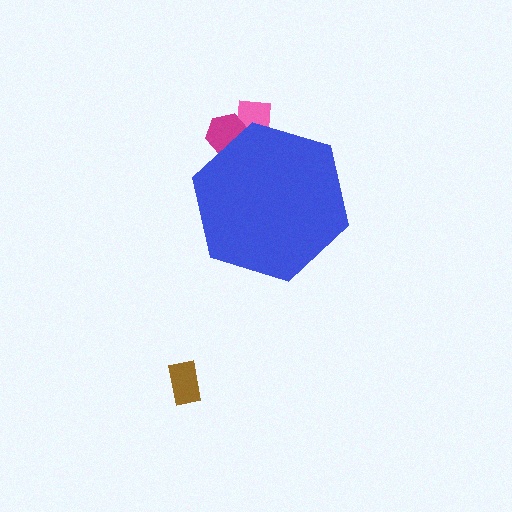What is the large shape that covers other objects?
A blue hexagon.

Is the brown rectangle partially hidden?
No, the brown rectangle is fully visible.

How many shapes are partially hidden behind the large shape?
2 shapes are partially hidden.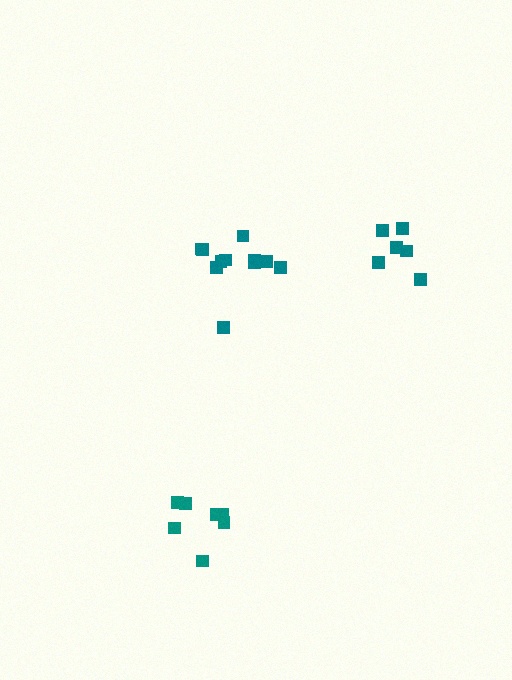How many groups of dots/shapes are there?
There are 3 groups.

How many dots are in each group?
Group 1: 7 dots, Group 2: 11 dots, Group 3: 6 dots (24 total).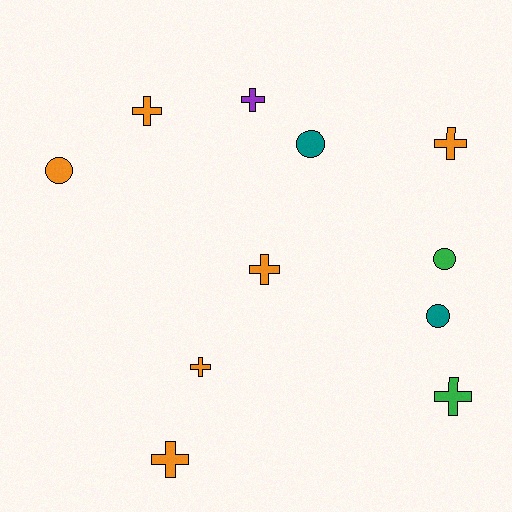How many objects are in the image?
There are 11 objects.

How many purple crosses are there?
There is 1 purple cross.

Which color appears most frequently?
Orange, with 6 objects.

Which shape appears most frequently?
Cross, with 7 objects.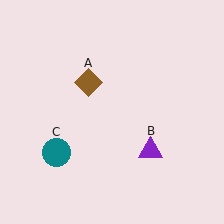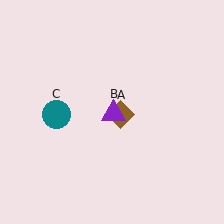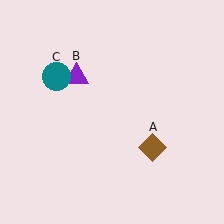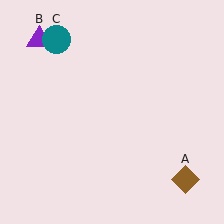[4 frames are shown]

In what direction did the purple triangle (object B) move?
The purple triangle (object B) moved up and to the left.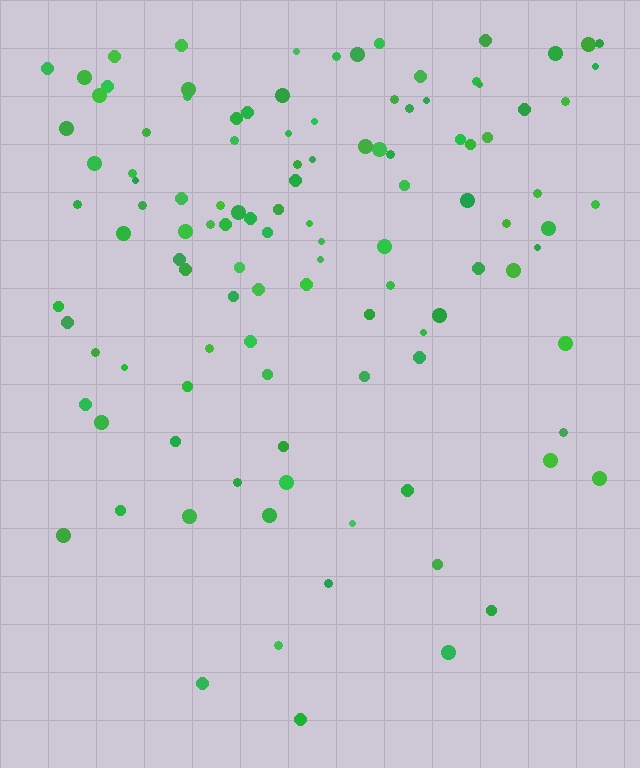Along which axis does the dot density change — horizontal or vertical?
Vertical.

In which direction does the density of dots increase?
From bottom to top, with the top side densest.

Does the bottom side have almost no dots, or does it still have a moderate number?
Still a moderate number, just noticeably fewer than the top.